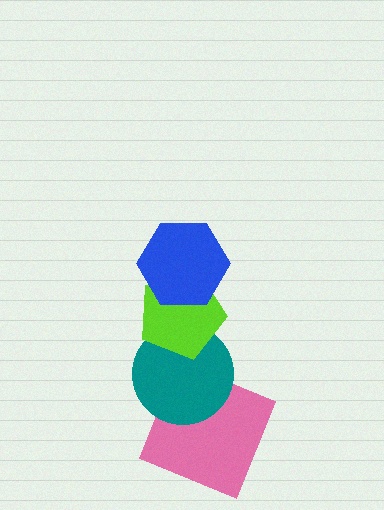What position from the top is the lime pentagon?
The lime pentagon is 2nd from the top.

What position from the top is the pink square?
The pink square is 4th from the top.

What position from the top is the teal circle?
The teal circle is 3rd from the top.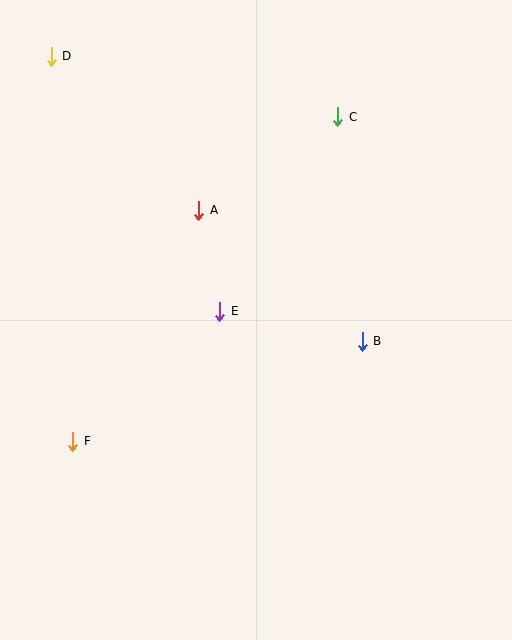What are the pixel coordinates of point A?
Point A is at (199, 210).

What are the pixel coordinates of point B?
Point B is at (362, 341).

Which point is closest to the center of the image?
Point E at (220, 311) is closest to the center.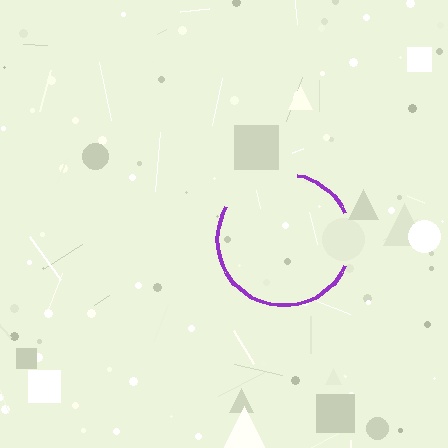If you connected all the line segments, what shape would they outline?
They would outline a circle.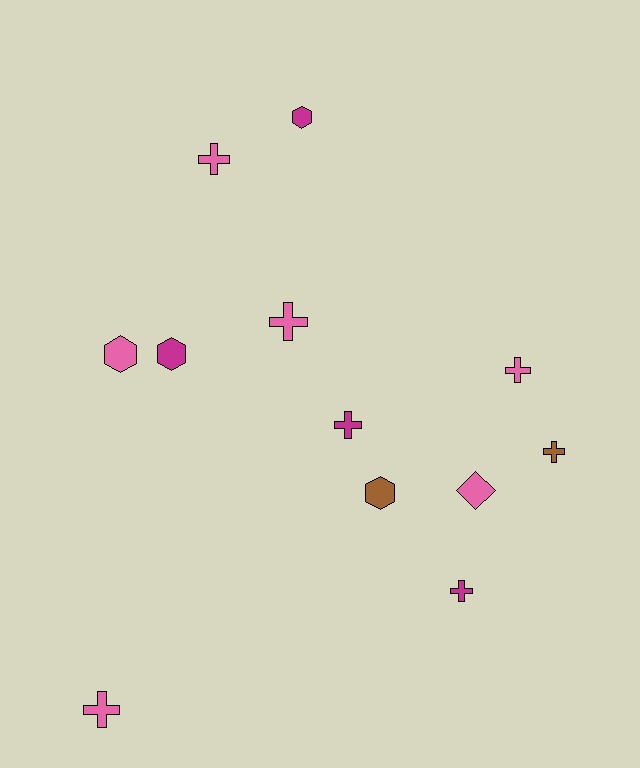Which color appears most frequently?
Pink, with 6 objects.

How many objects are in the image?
There are 12 objects.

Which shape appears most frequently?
Cross, with 7 objects.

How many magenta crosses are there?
There are 2 magenta crosses.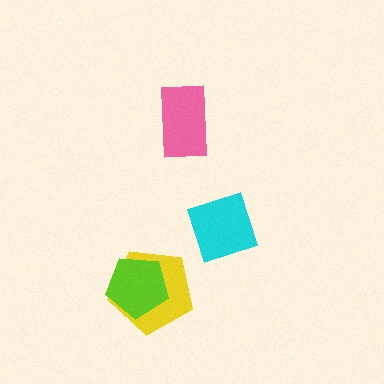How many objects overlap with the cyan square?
0 objects overlap with the cyan square.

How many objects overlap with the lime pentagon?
1 object overlaps with the lime pentagon.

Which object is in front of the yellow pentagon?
The lime pentagon is in front of the yellow pentagon.